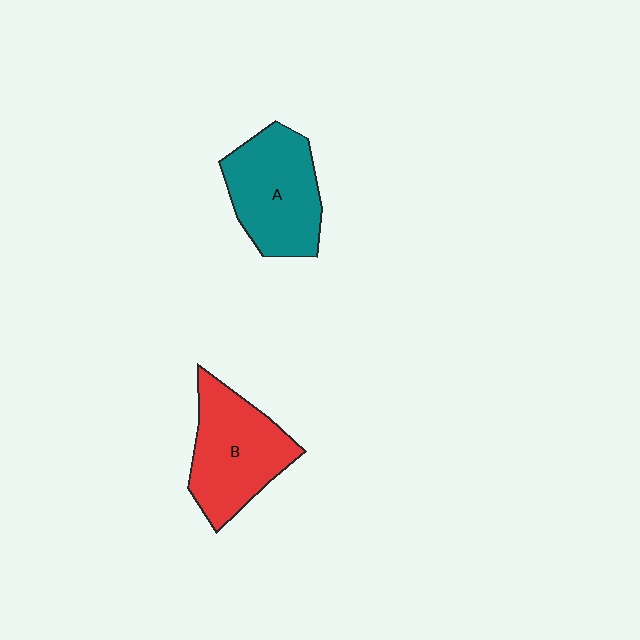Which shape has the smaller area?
Shape A (teal).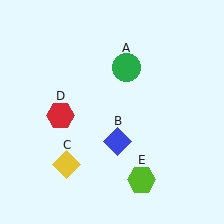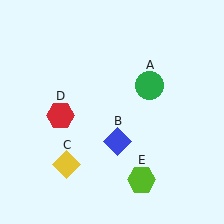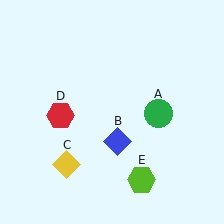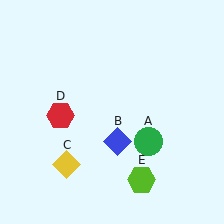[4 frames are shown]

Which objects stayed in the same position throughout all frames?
Blue diamond (object B) and yellow diamond (object C) and red hexagon (object D) and lime hexagon (object E) remained stationary.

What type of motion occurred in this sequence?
The green circle (object A) rotated clockwise around the center of the scene.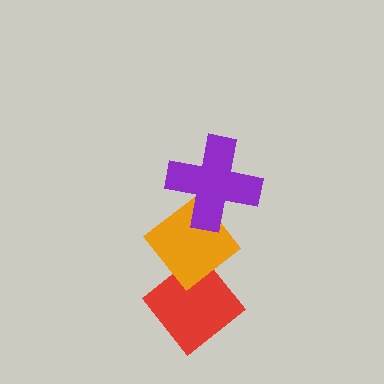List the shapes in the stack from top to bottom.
From top to bottom: the purple cross, the orange diamond, the red diamond.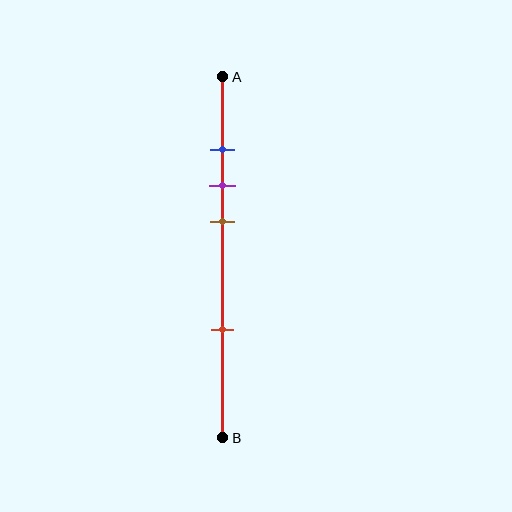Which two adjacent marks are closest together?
The blue and purple marks are the closest adjacent pair.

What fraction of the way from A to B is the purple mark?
The purple mark is approximately 30% (0.3) of the way from A to B.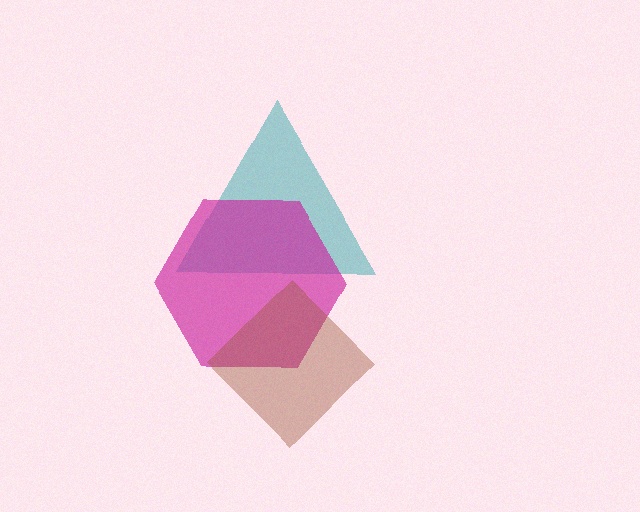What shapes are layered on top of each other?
The layered shapes are: a teal triangle, a magenta hexagon, a brown diamond.